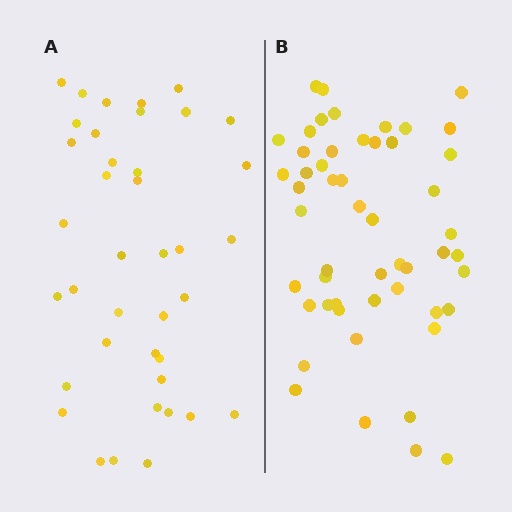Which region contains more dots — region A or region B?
Region B (the right region) has more dots.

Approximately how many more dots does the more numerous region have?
Region B has approximately 15 more dots than region A.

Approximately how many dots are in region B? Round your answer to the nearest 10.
About 50 dots. (The exact count is 52, which rounds to 50.)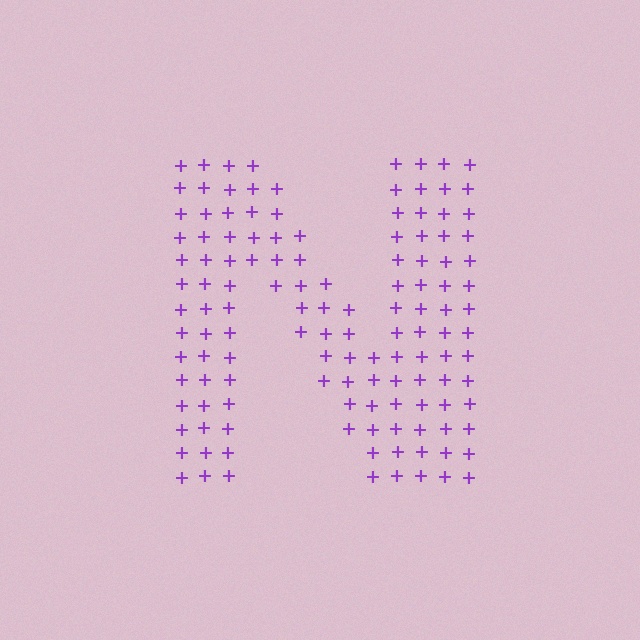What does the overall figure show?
The overall figure shows the letter N.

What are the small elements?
The small elements are plus signs.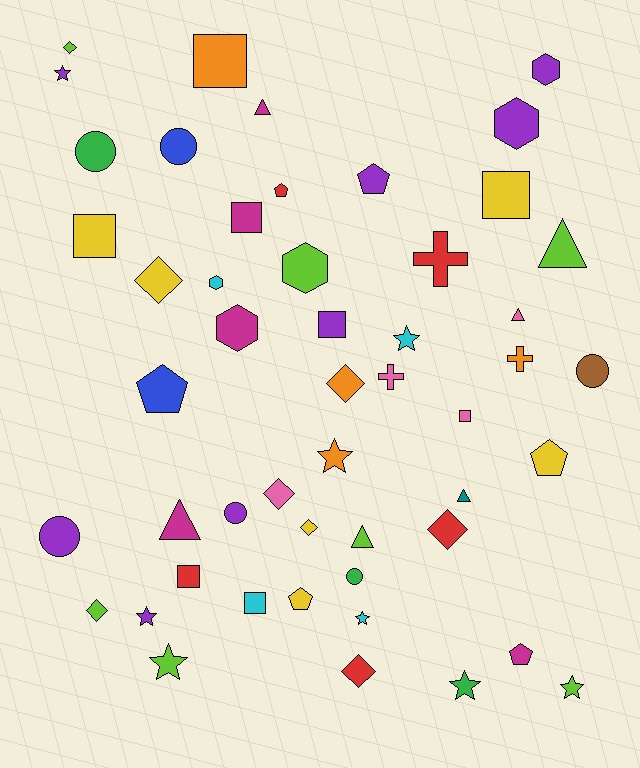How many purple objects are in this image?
There are 8 purple objects.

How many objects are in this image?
There are 50 objects.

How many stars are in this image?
There are 8 stars.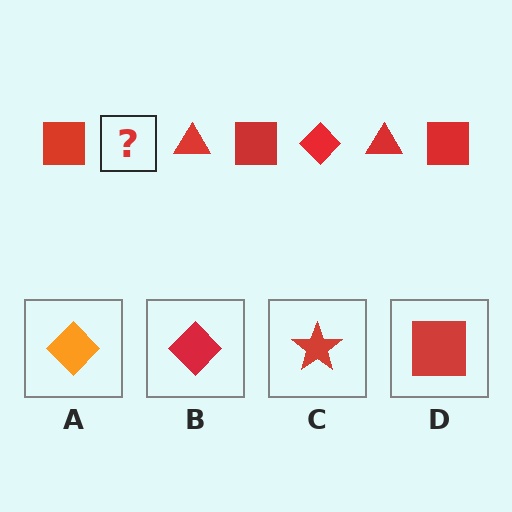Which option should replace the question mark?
Option B.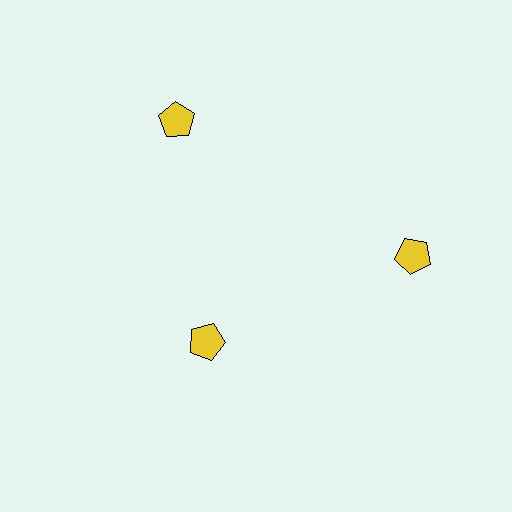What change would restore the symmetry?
The symmetry would be restored by moving it outward, back onto the ring so that all 3 pentagons sit at equal angles and equal distance from the center.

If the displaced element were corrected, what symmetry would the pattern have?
It would have 3-fold rotational symmetry — the pattern would map onto itself every 120 degrees.